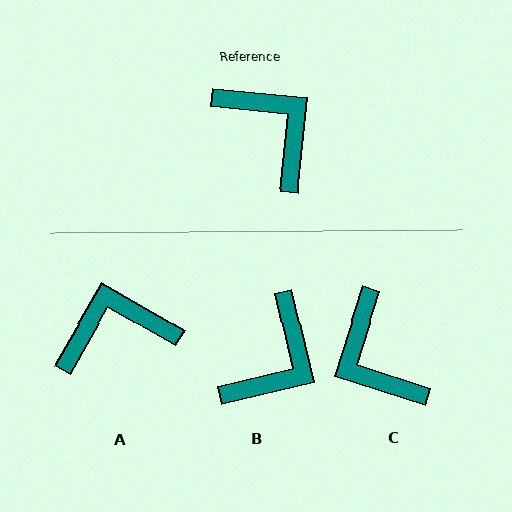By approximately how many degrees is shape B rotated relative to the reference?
Approximately 71 degrees clockwise.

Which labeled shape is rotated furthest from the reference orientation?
C, about 168 degrees away.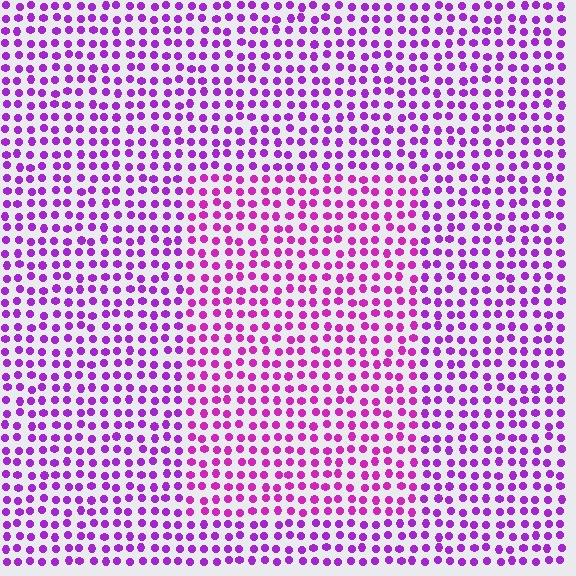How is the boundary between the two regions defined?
The boundary is defined purely by a slight shift in hue (about 23 degrees). Spacing, size, and orientation are identical on both sides.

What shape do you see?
I see a rectangle.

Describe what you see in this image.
The image is filled with small purple elements in a uniform arrangement. A rectangle-shaped region is visible where the elements are tinted to a slightly different hue, forming a subtle color boundary.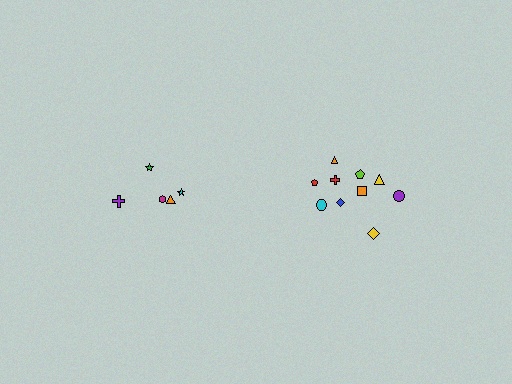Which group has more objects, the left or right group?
The right group.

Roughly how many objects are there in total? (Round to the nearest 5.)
Roughly 15 objects in total.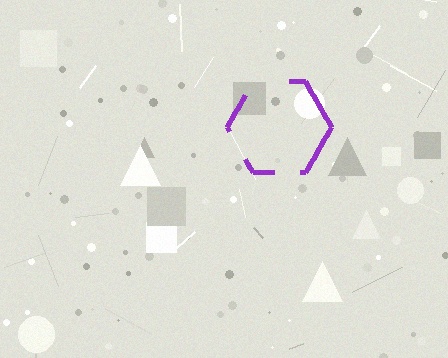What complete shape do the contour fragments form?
The contour fragments form a hexagon.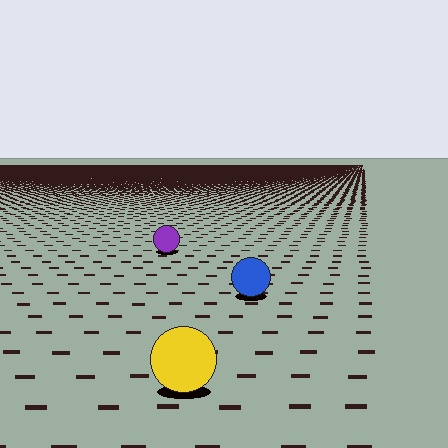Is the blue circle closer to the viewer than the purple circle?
Yes. The blue circle is closer — you can tell from the texture gradient: the ground texture is coarser near it.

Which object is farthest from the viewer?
The purple circle is farthest from the viewer. It appears smaller and the ground texture around it is denser.